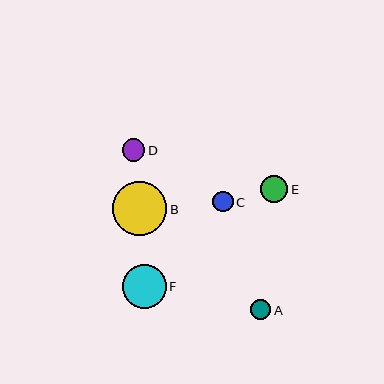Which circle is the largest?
Circle B is the largest with a size of approximately 54 pixels.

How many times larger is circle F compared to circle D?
Circle F is approximately 1.9 times the size of circle D.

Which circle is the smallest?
Circle A is the smallest with a size of approximately 20 pixels.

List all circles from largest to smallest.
From largest to smallest: B, F, E, D, C, A.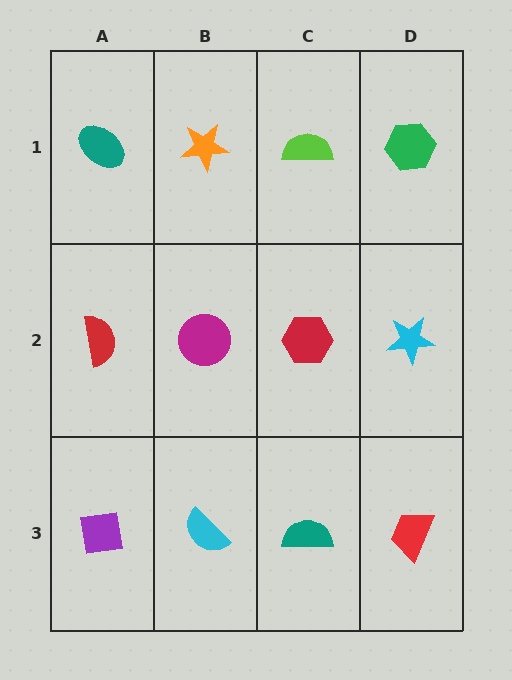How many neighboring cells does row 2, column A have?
3.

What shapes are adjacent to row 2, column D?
A green hexagon (row 1, column D), a red trapezoid (row 3, column D), a red hexagon (row 2, column C).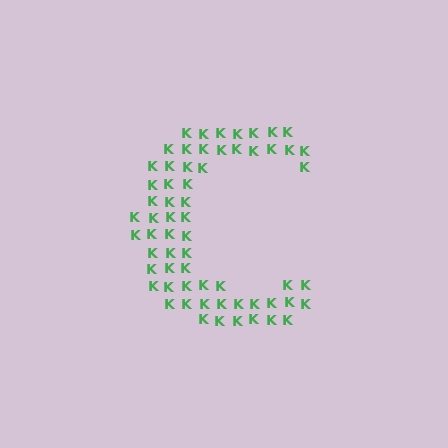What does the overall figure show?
The overall figure shows the letter C.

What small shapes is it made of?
It is made of small letter K's.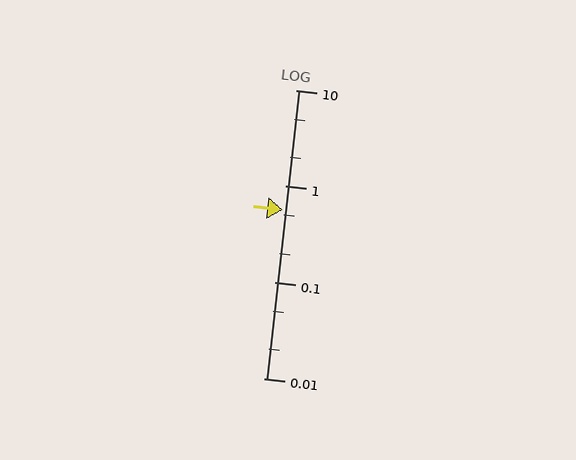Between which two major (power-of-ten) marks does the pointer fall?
The pointer is between 0.1 and 1.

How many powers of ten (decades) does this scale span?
The scale spans 3 decades, from 0.01 to 10.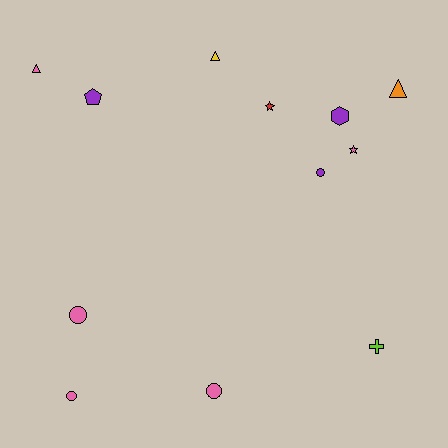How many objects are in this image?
There are 12 objects.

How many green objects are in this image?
There are no green objects.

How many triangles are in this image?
There are 3 triangles.